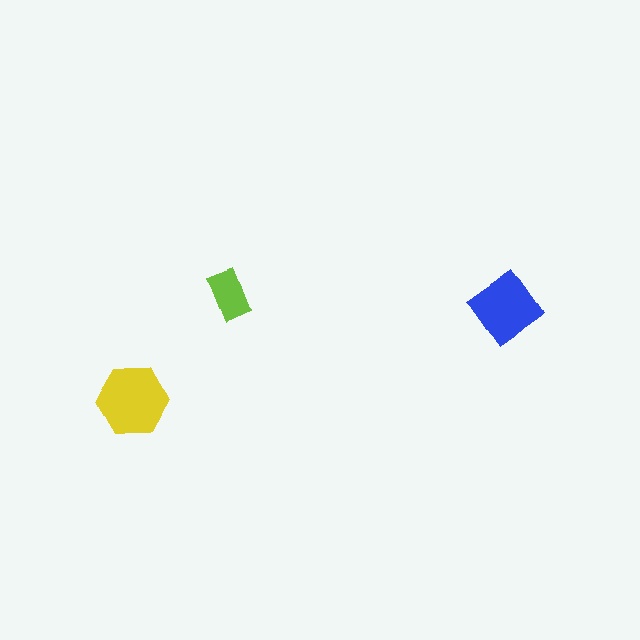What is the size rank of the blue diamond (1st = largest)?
2nd.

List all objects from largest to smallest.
The yellow hexagon, the blue diamond, the lime rectangle.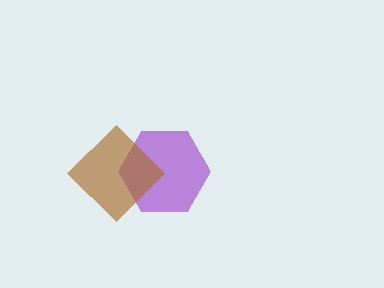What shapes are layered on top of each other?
The layered shapes are: a purple hexagon, a brown diamond.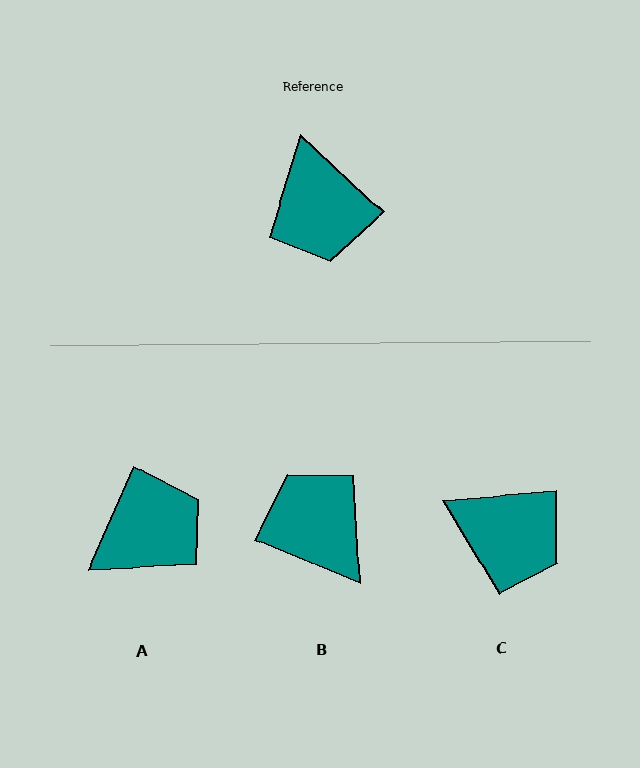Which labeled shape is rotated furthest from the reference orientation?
B, about 160 degrees away.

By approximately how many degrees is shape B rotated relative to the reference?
Approximately 160 degrees clockwise.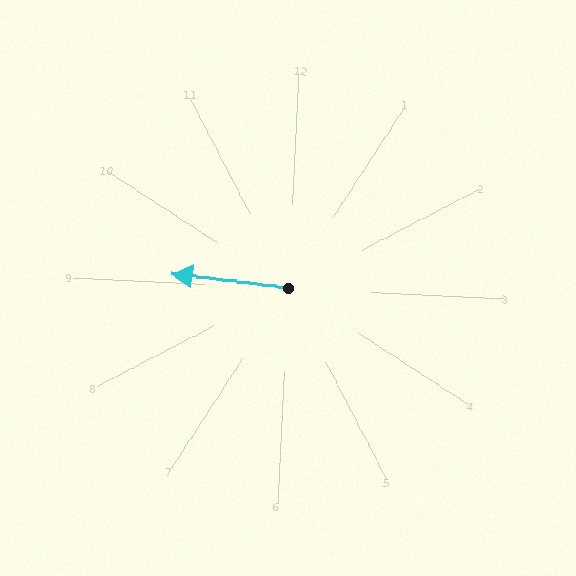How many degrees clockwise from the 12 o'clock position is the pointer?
Approximately 274 degrees.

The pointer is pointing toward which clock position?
Roughly 9 o'clock.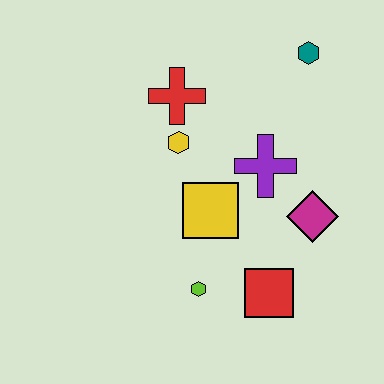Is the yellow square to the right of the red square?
No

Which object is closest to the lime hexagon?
The red square is closest to the lime hexagon.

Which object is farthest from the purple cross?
The lime hexagon is farthest from the purple cross.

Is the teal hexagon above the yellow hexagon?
Yes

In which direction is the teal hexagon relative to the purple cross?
The teal hexagon is above the purple cross.